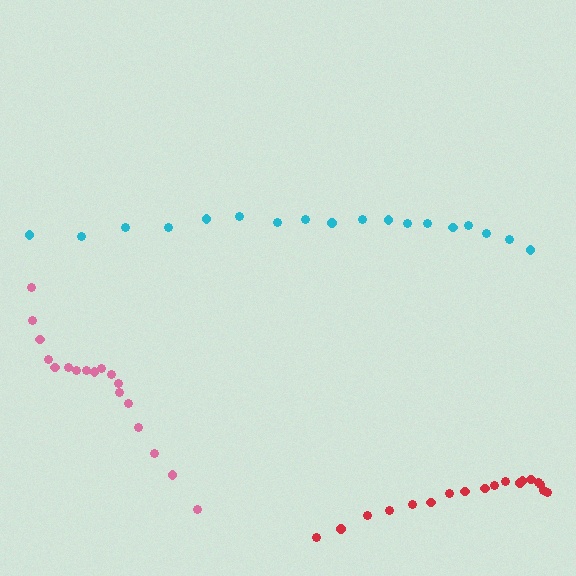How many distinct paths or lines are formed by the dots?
There are 3 distinct paths.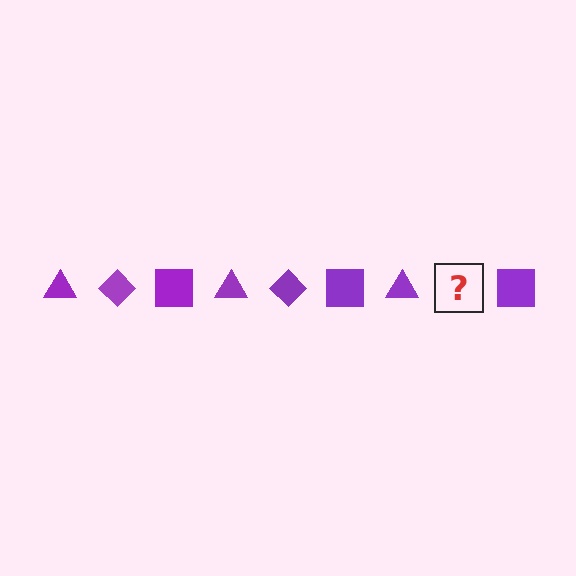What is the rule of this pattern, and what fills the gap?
The rule is that the pattern cycles through triangle, diamond, square shapes in purple. The gap should be filled with a purple diamond.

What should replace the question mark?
The question mark should be replaced with a purple diamond.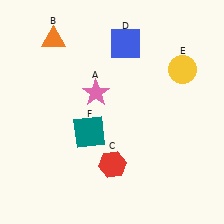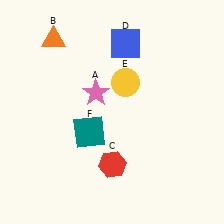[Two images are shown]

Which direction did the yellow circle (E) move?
The yellow circle (E) moved left.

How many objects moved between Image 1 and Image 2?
1 object moved between the two images.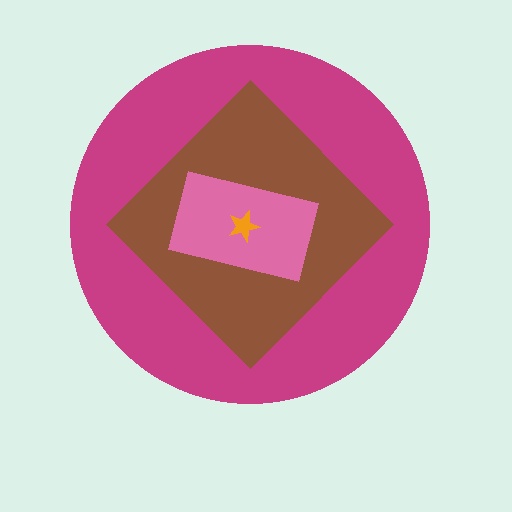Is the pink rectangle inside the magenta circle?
Yes.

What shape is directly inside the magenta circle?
The brown diamond.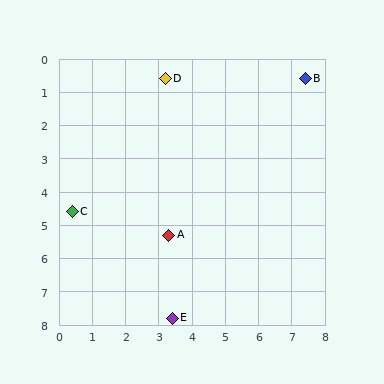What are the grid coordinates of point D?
Point D is at approximately (3.2, 0.6).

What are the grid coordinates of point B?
Point B is at approximately (7.4, 0.6).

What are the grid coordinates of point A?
Point A is at approximately (3.3, 5.3).